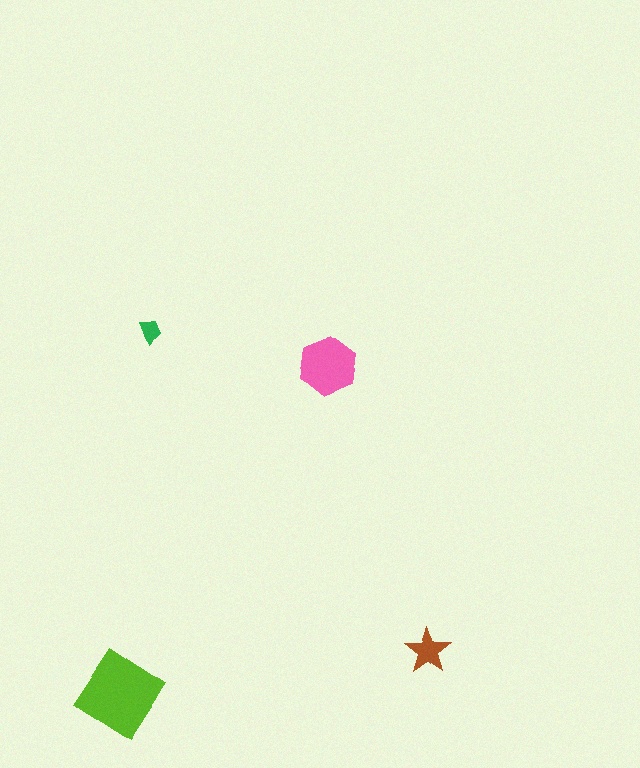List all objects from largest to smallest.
The lime diamond, the pink hexagon, the brown star, the green trapezoid.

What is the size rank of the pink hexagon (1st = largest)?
2nd.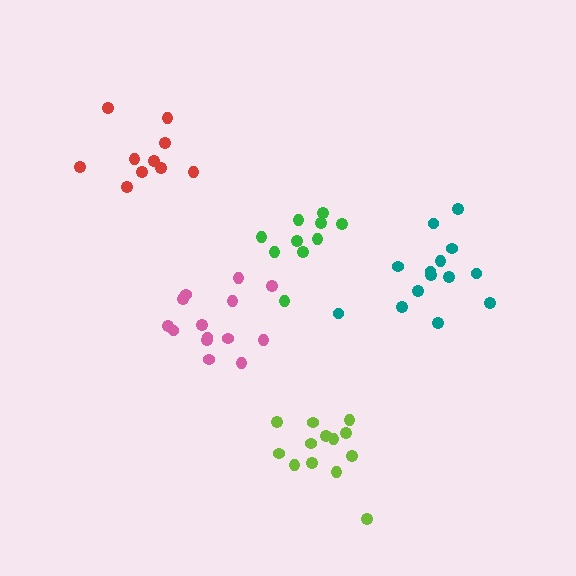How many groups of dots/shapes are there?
There are 5 groups.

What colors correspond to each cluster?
The clusters are colored: teal, green, pink, lime, red.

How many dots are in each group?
Group 1: 14 dots, Group 2: 10 dots, Group 3: 14 dots, Group 4: 14 dots, Group 5: 10 dots (62 total).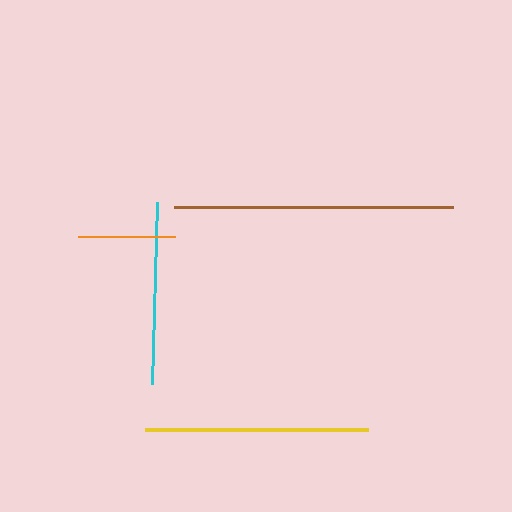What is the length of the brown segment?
The brown segment is approximately 279 pixels long.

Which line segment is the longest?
The brown line is the longest at approximately 279 pixels.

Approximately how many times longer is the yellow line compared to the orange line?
The yellow line is approximately 2.3 times the length of the orange line.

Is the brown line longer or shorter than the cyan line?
The brown line is longer than the cyan line.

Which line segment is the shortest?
The orange line is the shortest at approximately 97 pixels.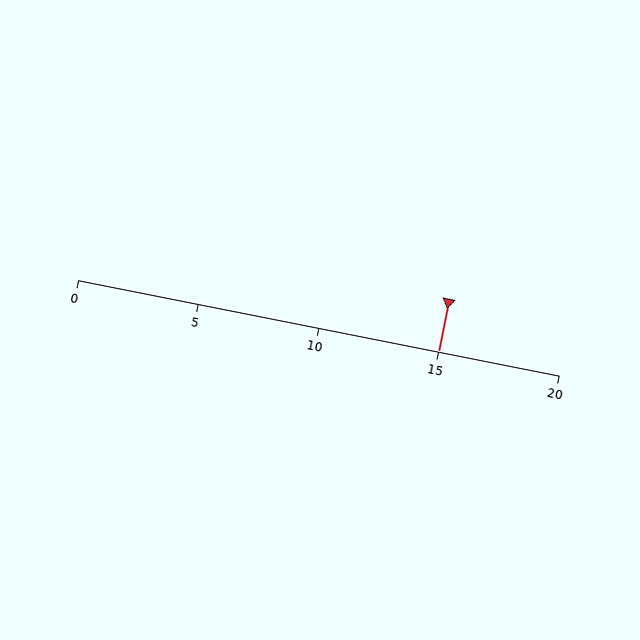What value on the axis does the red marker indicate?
The marker indicates approximately 15.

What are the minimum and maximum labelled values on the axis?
The axis runs from 0 to 20.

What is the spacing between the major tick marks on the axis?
The major ticks are spaced 5 apart.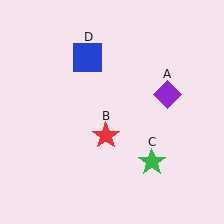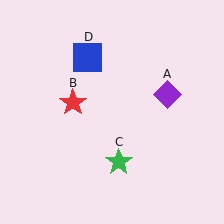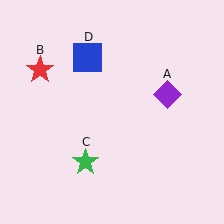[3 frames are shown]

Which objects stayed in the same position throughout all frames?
Purple diamond (object A) and blue square (object D) remained stationary.